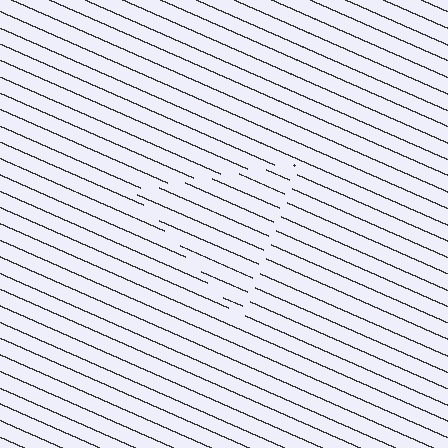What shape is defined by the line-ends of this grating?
An illusory triangle. The interior of the shape contains the same grating, shifted by half a period — the contour is defined by the phase discontinuity where line-ends from the inner and outer gratings abut.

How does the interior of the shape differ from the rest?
The interior of the shape contains the same grating, shifted by half a period — the contour is defined by the phase discontinuity where line-ends from the inner and outer gratings abut.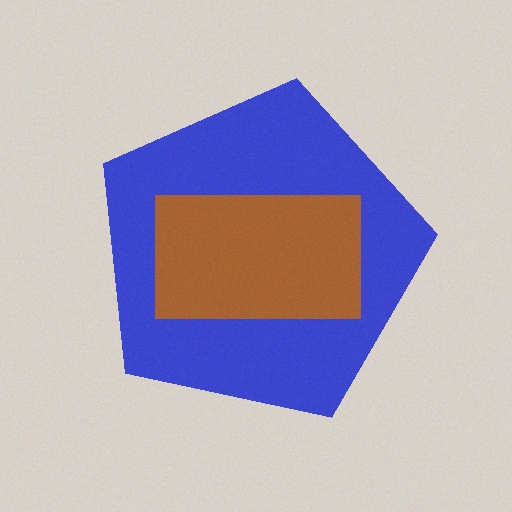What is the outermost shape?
The blue pentagon.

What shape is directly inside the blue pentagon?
The brown rectangle.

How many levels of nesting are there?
2.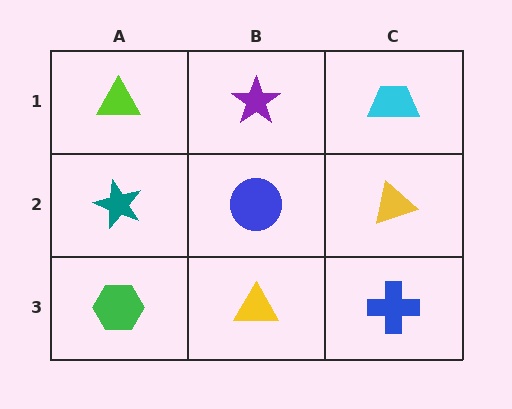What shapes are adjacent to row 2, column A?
A lime triangle (row 1, column A), a green hexagon (row 3, column A), a blue circle (row 2, column B).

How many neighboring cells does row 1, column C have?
2.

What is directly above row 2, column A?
A lime triangle.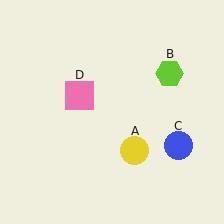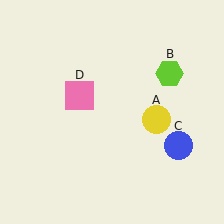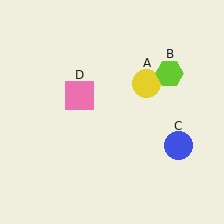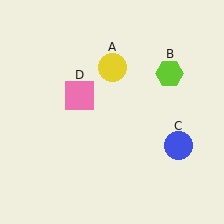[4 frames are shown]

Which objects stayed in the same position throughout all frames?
Lime hexagon (object B) and blue circle (object C) and pink square (object D) remained stationary.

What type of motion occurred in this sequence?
The yellow circle (object A) rotated counterclockwise around the center of the scene.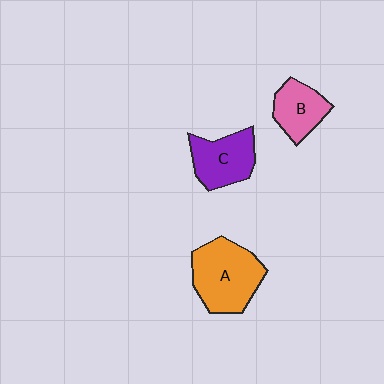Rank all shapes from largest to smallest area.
From largest to smallest: A (orange), C (purple), B (pink).